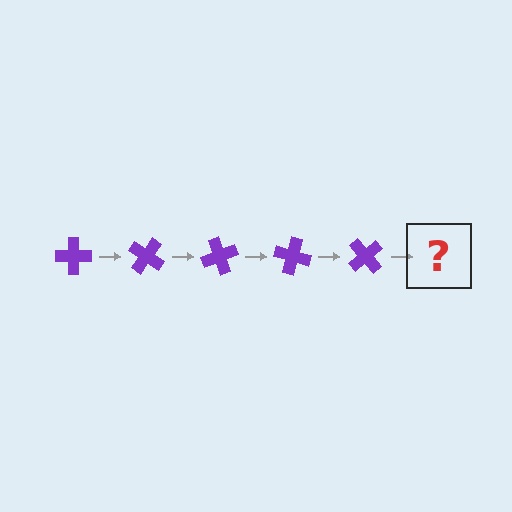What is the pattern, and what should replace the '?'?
The pattern is that the cross rotates 35 degrees each step. The '?' should be a purple cross rotated 175 degrees.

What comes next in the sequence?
The next element should be a purple cross rotated 175 degrees.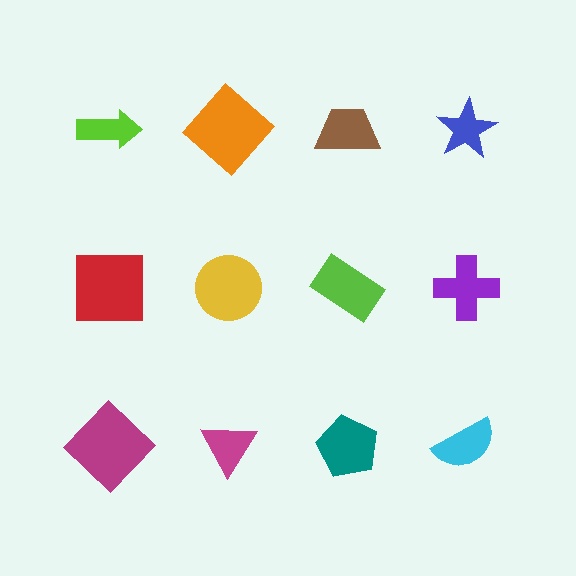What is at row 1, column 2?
An orange diamond.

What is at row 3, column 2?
A magenta triangle.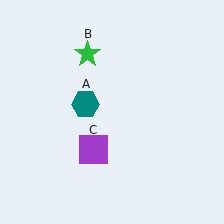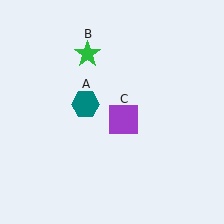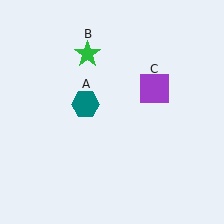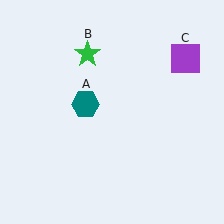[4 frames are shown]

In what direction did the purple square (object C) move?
The purple square (object C) moved up and to the right.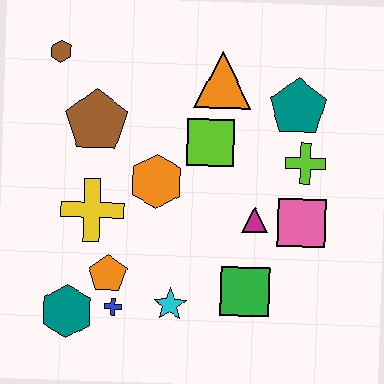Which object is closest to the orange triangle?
The lime square is closest to the orange triangle.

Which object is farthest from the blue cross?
The teal pentagon is farthest from the blue cross.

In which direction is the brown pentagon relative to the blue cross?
The brown pentagon is above the blue cross.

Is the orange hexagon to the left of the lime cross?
Yes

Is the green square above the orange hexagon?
No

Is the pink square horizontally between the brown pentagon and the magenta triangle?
No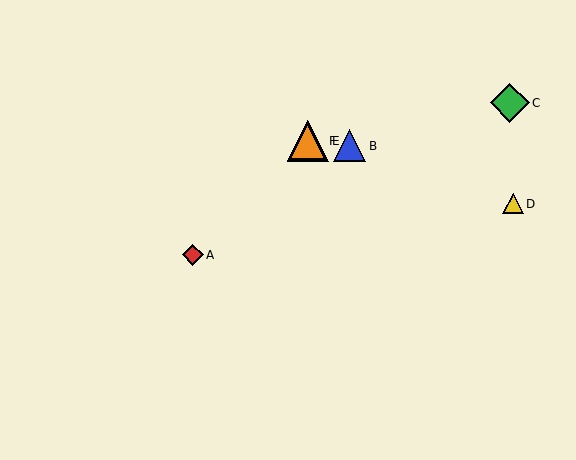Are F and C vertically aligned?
No, F is at x≈308 and C is at x≈510.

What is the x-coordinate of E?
Object E is at x≈308.